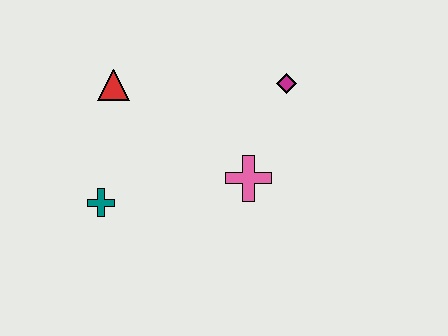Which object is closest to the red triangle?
The teal cross is closest to the red triangle.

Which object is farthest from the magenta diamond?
The teal cross is farthest from the magenta diamond.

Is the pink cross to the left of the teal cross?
No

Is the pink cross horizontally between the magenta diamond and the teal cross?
Yes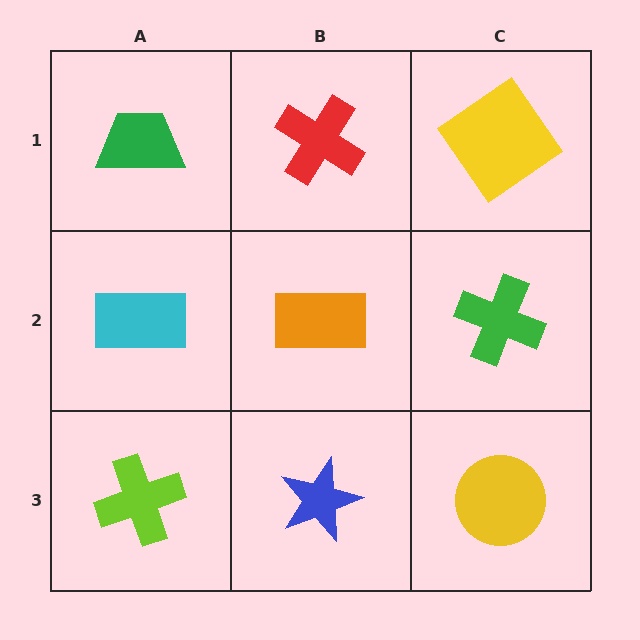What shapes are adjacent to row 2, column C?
A yellow diamond (row 1, column C), a yellow circle (row 3, column C), an orange rectangle (row 2, column B).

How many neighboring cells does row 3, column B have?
3.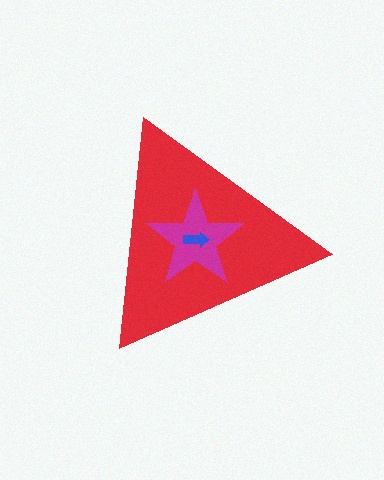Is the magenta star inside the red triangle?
Yes.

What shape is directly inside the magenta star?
The blue arrow.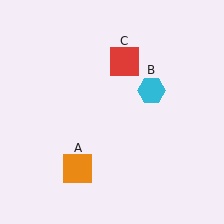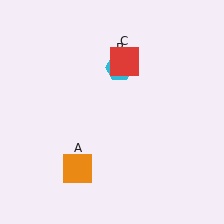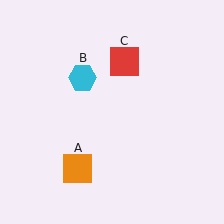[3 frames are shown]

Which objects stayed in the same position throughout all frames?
Orange square (object A) and red square (object C) remained stationary.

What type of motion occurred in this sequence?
The cyan hexagon (object B) rotated counterclockwise around the center of the scene.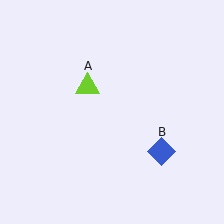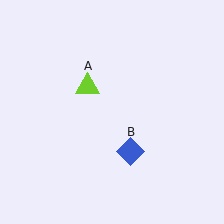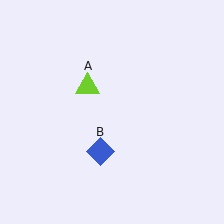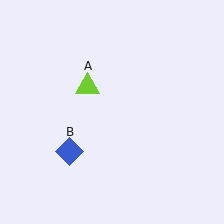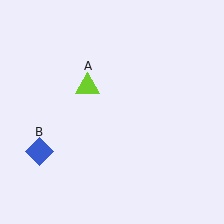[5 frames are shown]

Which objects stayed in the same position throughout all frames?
Lime triangle (object A) remained stationary.